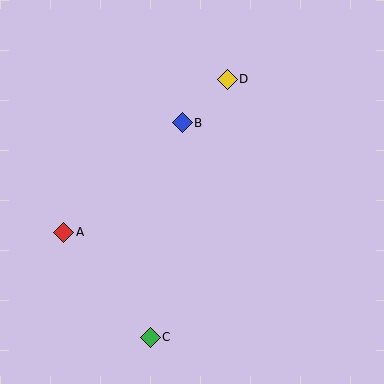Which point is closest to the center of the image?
Point B at (182, 123) is closest to the center.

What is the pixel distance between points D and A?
The distance between D and A is 224 pixels.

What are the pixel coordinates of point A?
Point A is at (64, 232).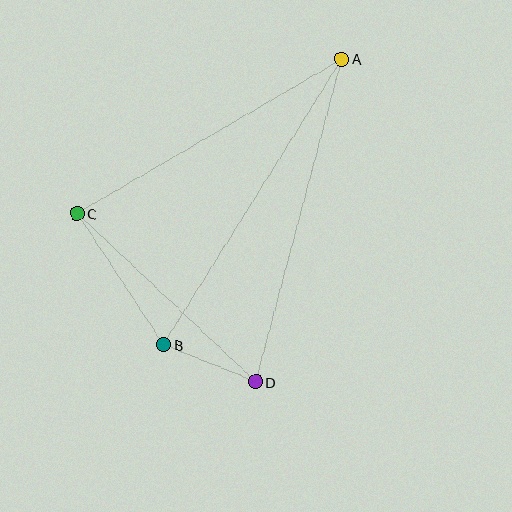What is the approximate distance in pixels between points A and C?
The distance between A and C is approximately 307 pixels.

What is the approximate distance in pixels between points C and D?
The distance between C and D is approximately 245 pixels.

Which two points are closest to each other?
Points B and D are closest to each other.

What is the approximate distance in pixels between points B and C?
The distance between B and C is approximately 157 pixels.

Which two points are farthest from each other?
Points A and B are farthest from each other.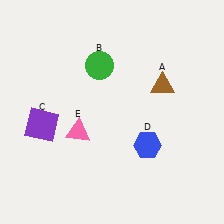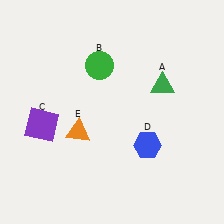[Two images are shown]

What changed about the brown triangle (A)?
In Image 1, A is brown. In Image 2, it changed to green.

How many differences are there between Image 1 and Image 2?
There are 2 differences between the two images.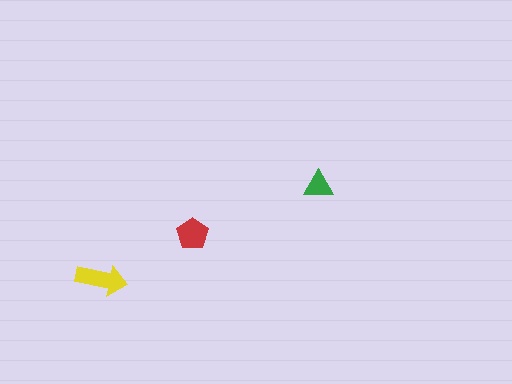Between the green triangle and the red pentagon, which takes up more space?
The red pentagon.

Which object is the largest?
The yellow arrow.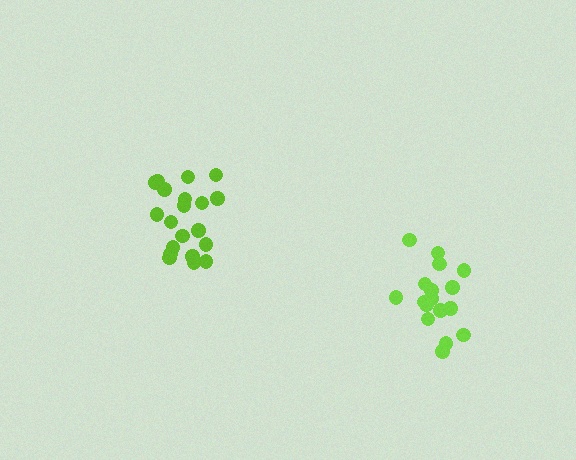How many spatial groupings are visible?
There are 2 spatial groupings.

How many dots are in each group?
Group 1: 20 dots, Group 2: 17 dots (37 total).